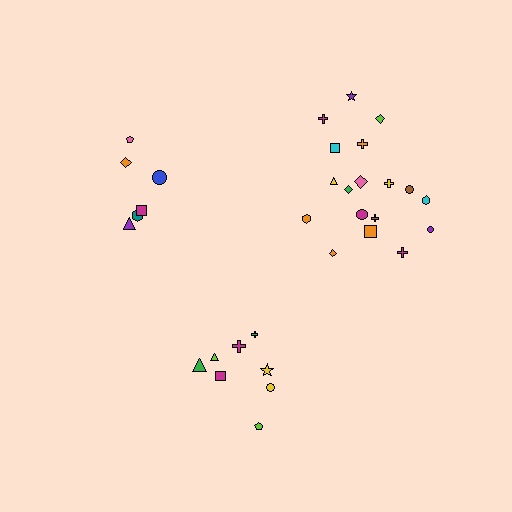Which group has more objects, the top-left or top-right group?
The top-right group.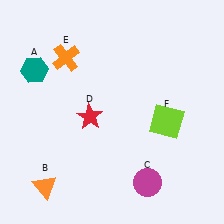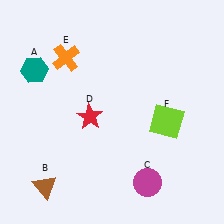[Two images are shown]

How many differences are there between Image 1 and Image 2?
There is 1 difference between the two images.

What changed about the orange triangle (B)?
In Image 1, B is orange. In Image 2, it changed to brown.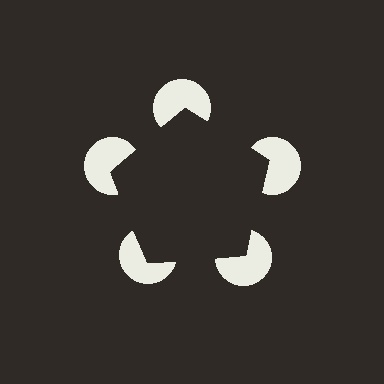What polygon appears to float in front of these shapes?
An illusory pentagon — its edges are inferred from the aligned wedge cuts in the pac-man discs, not physically drawn.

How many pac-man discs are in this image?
There are 5 — one at each vertex of the illusory pentagon.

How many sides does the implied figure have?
5 sides.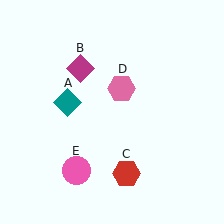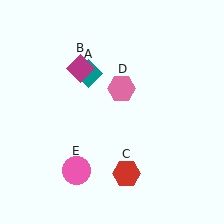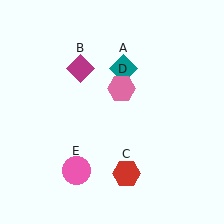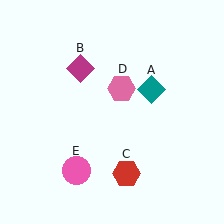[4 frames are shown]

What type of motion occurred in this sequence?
The teal diamond (object A) rotated clockwise around the center of the scene.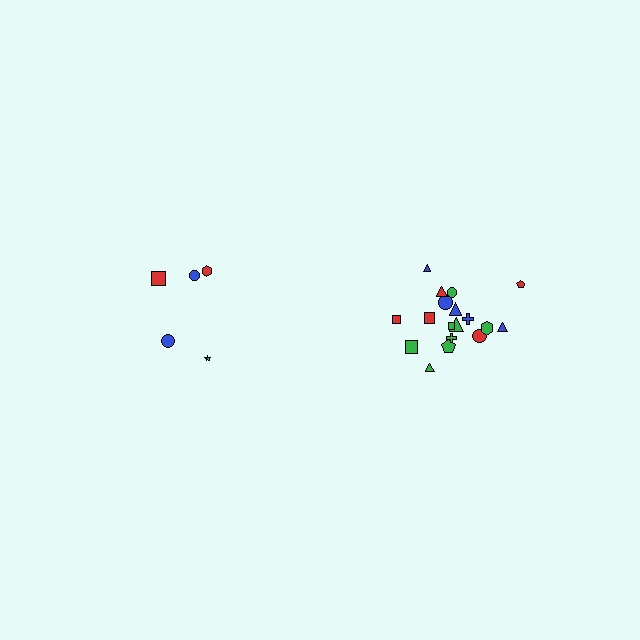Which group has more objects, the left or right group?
The right group.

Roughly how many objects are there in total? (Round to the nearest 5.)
Roughly 25 objects in total.